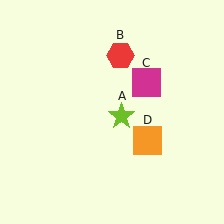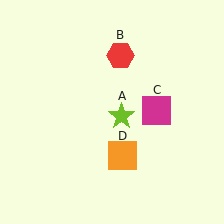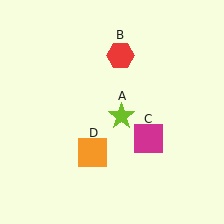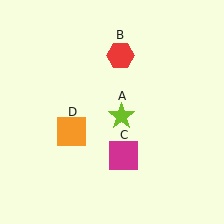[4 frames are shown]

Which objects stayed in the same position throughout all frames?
Lime star (object A) and red hexagon (object B) remained stationary.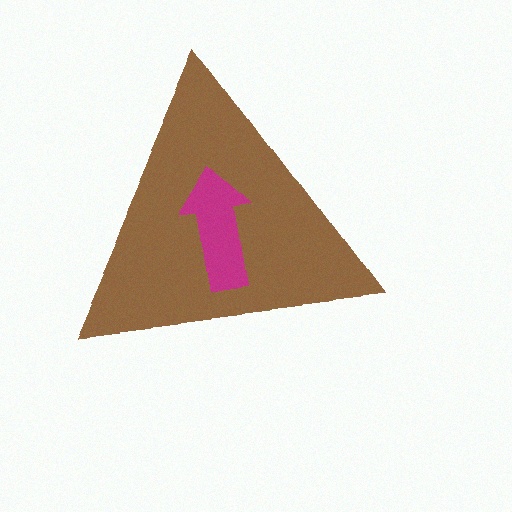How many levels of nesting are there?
2.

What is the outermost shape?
The brown triangle.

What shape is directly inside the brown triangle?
The magenta arrow.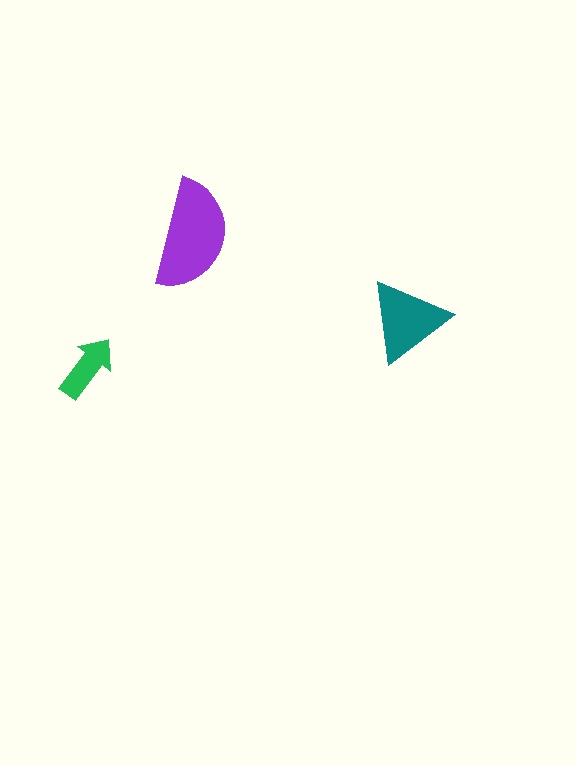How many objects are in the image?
There are 3 objects in the image.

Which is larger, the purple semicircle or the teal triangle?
The purple semicircle.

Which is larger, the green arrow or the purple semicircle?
The purple semicircle.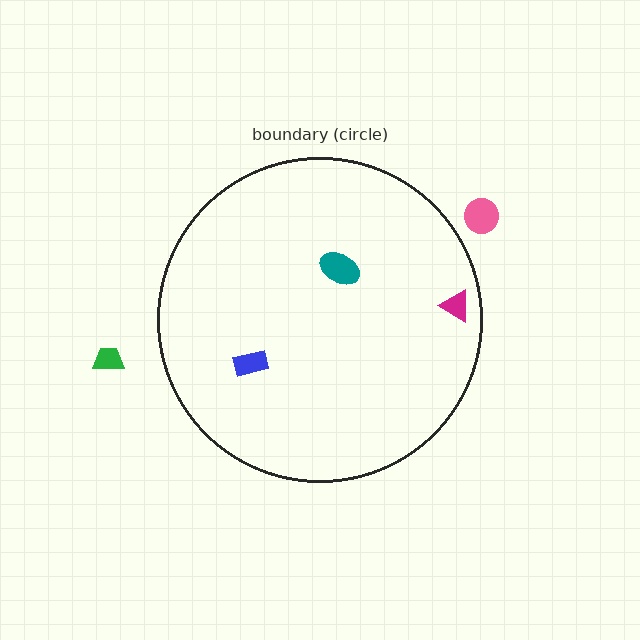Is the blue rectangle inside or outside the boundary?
Inside.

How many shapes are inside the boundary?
3 inside, 2 outside.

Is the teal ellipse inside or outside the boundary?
Inside.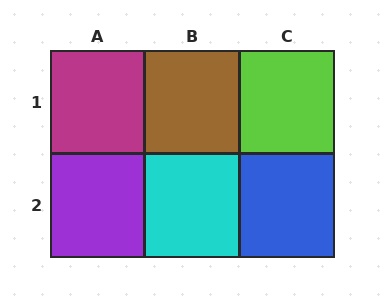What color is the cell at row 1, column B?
Brown.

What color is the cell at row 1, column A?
Magenta.